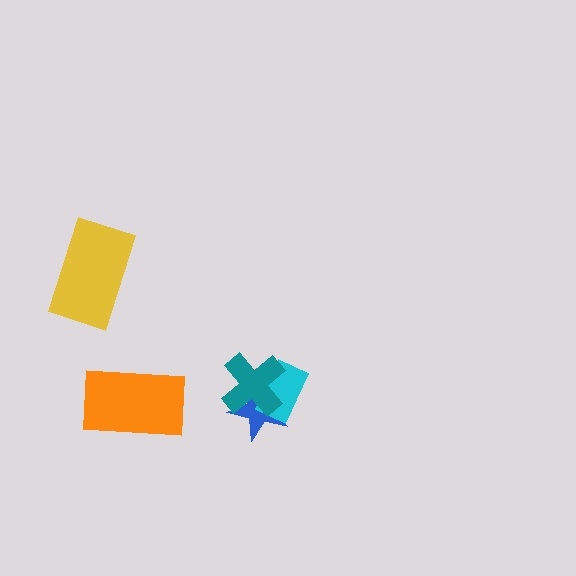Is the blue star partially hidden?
Yes, it is partially covered by another shape.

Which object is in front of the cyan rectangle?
The teal cross is in front of the cyan rectangle.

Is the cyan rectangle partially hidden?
Yes, it is partially covered by another shape.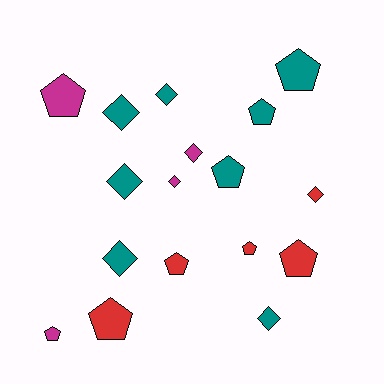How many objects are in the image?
There are 17 objects.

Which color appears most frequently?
Teal, with 8 objects.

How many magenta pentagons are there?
There are 2 magenta pentagons.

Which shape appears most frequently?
Pentagon, with 9 objects.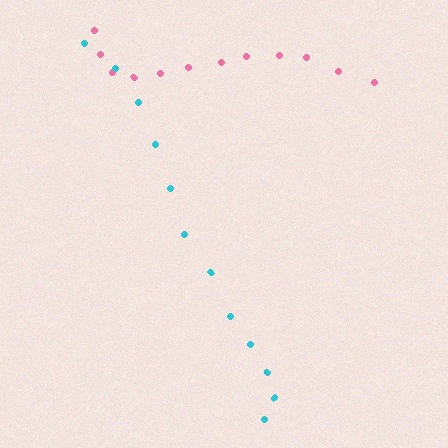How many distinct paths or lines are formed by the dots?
There are 2 distinct paths.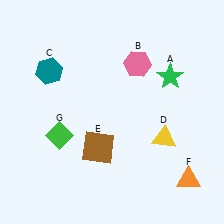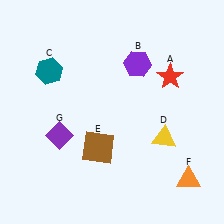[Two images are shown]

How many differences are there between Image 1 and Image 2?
There are 3 differences between the two images.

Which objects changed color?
A changed from green to red. B changed from pink to purple. G changed from green to purple.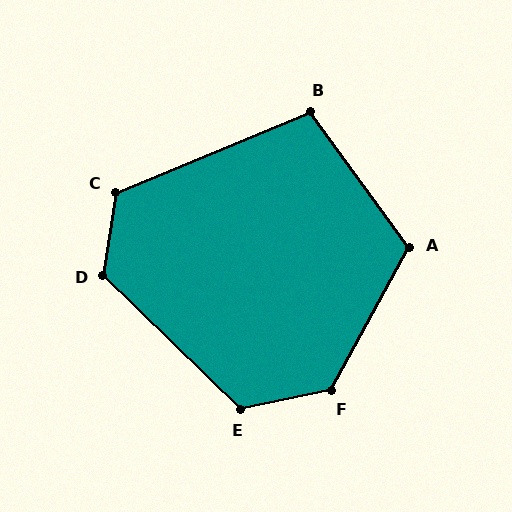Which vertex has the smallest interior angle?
B, at approximately 104 degrees.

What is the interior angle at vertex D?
Approximately 126 degrees (obtuse).